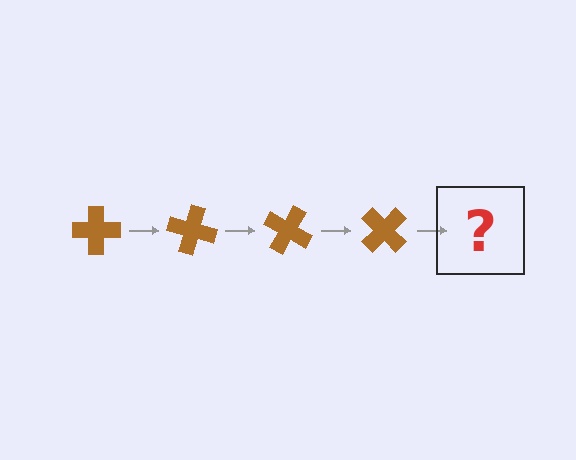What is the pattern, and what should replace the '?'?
The pattern is that the cross rotates 15 degrees each step. The '?' should be a brown cross rotated 60 degrees.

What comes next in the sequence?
The next element should be a brown cross rotated 60 degrees.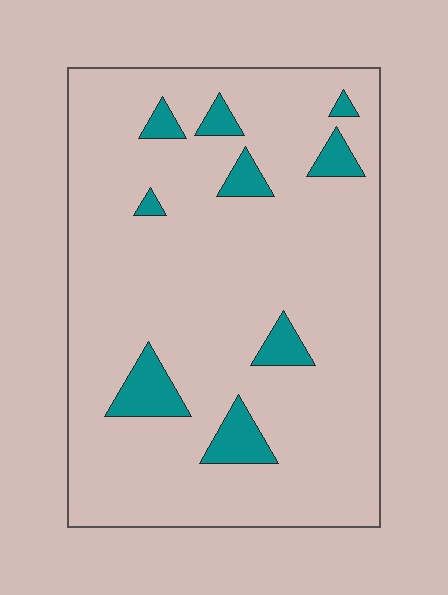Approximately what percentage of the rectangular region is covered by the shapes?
Approximately 10%.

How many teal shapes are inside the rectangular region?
9.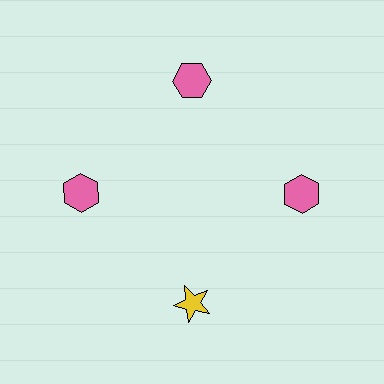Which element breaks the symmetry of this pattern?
The yellow star at roughly the 6 o'clock position breaks the symmetry. All other shapes are pink hexagons.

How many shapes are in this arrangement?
There are 4 shapes arranged in a ring pattern.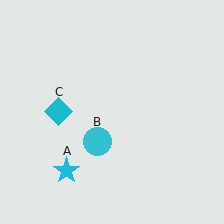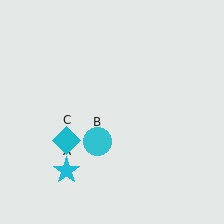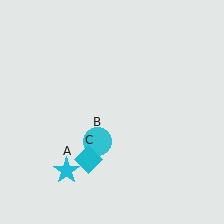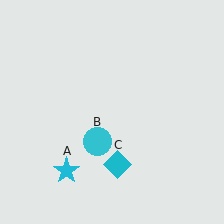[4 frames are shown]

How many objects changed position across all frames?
1 object changed position: cyan diamond (object C).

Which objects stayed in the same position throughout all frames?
Cyan star (object A) and cyan circle (object B) remained stationary.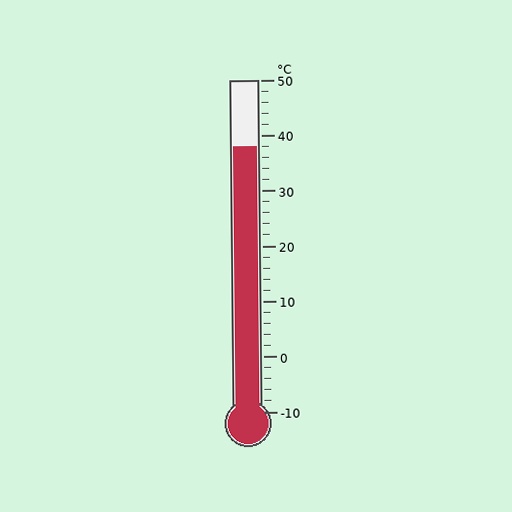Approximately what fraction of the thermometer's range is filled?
The thermometer is filled to approximately 80% of its range.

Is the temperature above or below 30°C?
The temperature is above 30°C.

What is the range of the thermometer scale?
The thermometer scale ranges from -10°C to 50°C.